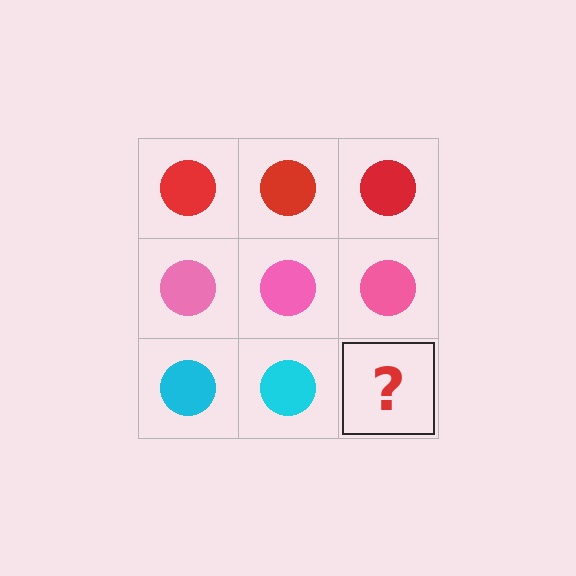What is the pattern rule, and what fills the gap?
The rule is that each row has a consistent color. The gap should be filled with a cyan circle.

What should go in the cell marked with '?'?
The missing cell should contain a cyan circle.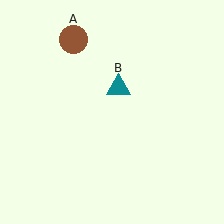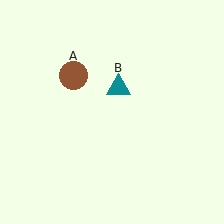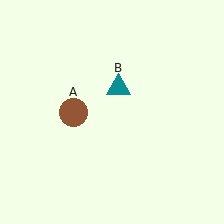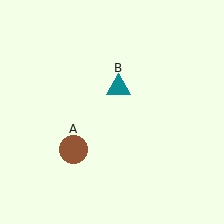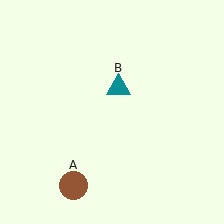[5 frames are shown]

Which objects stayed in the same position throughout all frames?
Teal triangle (object B) remained stationary.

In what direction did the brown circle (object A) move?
The brown circle (object A) moved down.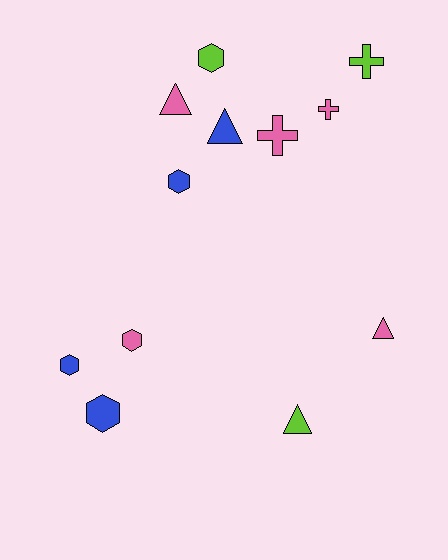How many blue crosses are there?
There are no blue crosses.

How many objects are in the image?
There are 12 objects.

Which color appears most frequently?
Pink, with 5 objects.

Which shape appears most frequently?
Hexagon, with 5 objects.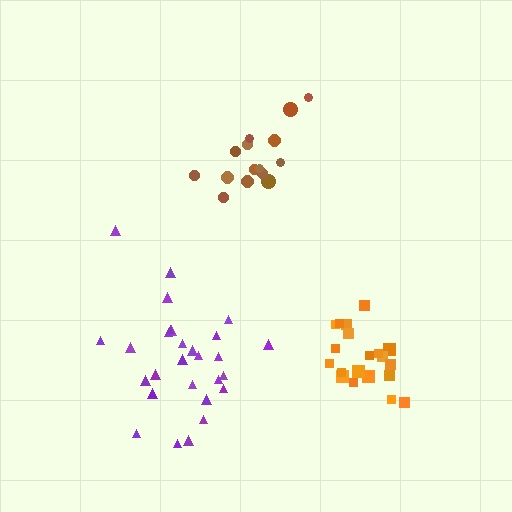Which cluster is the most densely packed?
Orange.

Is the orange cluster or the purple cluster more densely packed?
Orange.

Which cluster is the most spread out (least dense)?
Brown.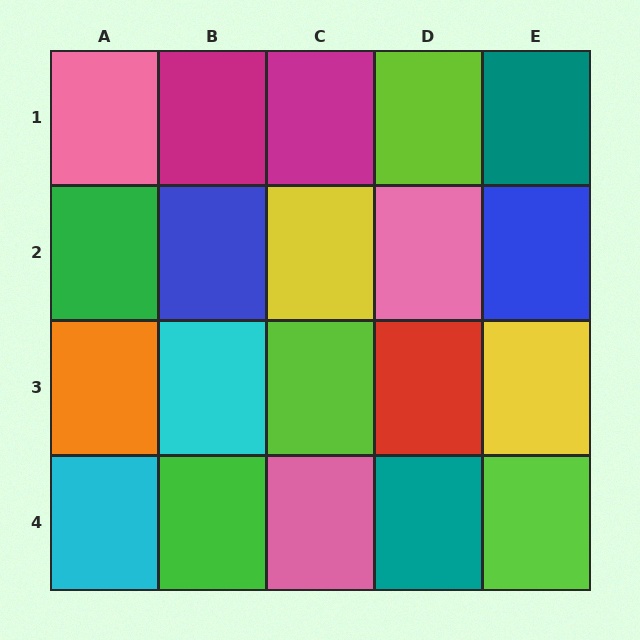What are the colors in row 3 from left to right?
Orange, cyan, lime, red, yellow.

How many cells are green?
2 cells are green.